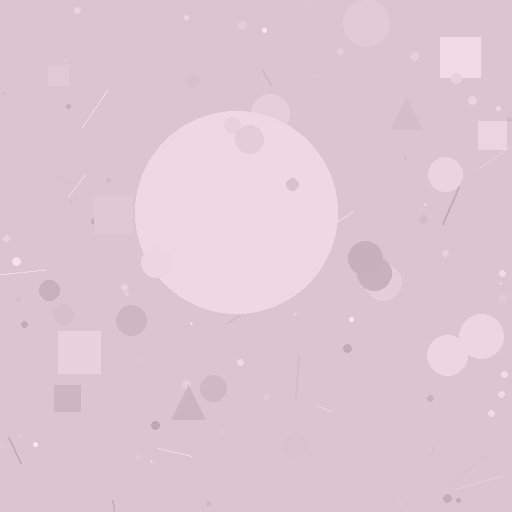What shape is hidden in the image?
A circle is hidden in the image.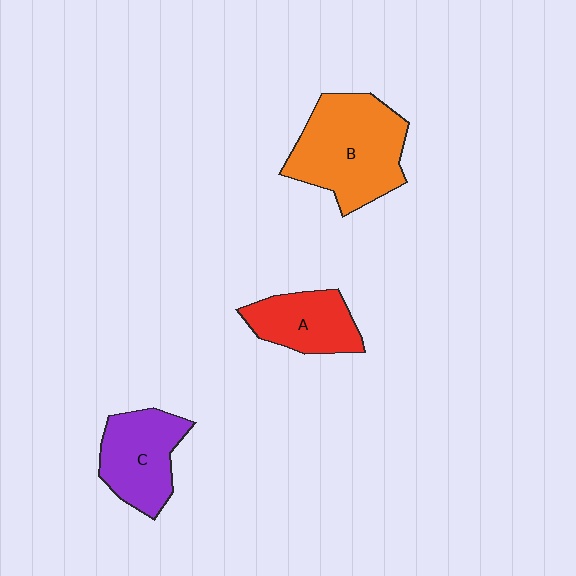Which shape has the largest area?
Shape B (orange).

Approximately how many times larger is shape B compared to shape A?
Approximately 1.8 times.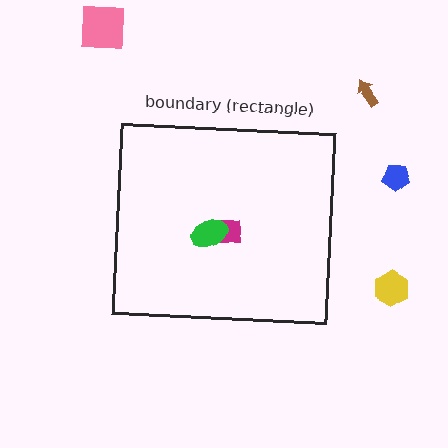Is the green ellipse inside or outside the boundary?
Inside.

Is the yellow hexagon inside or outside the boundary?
Outside.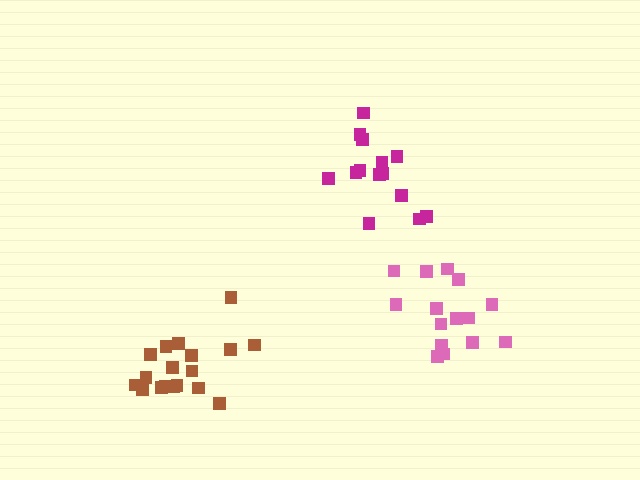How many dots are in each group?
Group 1: 15 dots, Group 2: 18 dots, Group 3: 14 dots (47 total).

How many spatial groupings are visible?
There are 3 spatial groupings.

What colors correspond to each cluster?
The clusters are colored: pink, brown, magenta.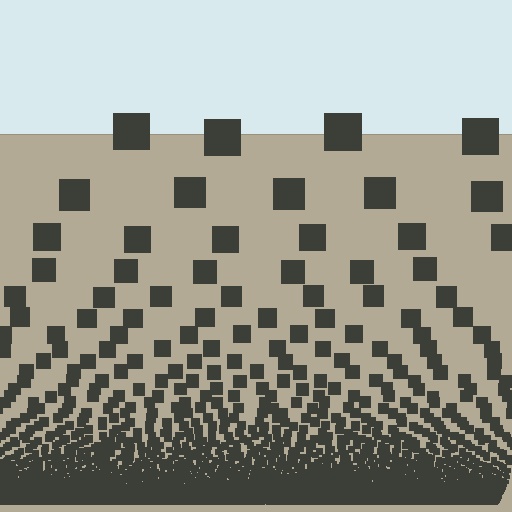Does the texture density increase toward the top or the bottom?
Density increases toward the bottom.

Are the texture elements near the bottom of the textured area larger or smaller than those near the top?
Smaller. The gradient is inverted — elements near the bottom are smaller and denser.